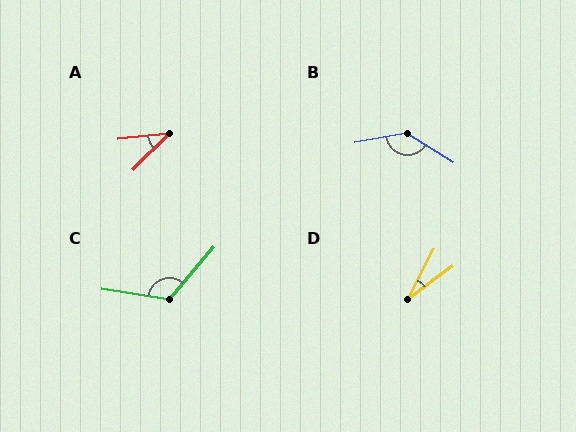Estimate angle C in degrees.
Approximately 121 degrees.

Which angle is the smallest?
D, at approximately 26 degrees.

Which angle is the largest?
B, at approximately 138 degrees.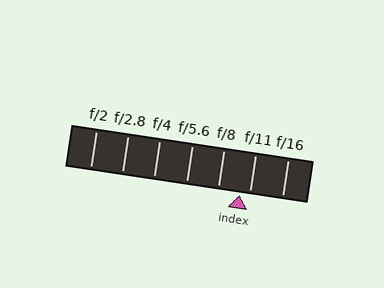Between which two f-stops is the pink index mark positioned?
The index mark is between f/8 and f/11.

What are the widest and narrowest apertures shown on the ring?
The widest aperture shown is f/2 and the narrowest is f/16.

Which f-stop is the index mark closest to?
The index mark is closest to f/11.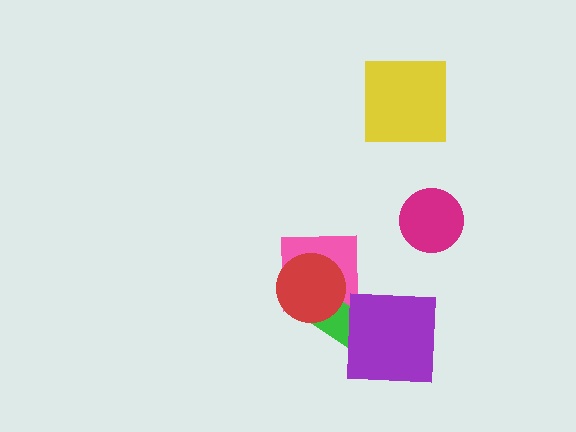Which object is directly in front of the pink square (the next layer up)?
The green rectangle is directly in front of the pink square.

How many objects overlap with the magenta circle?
0 objects overlap with the magenta circle.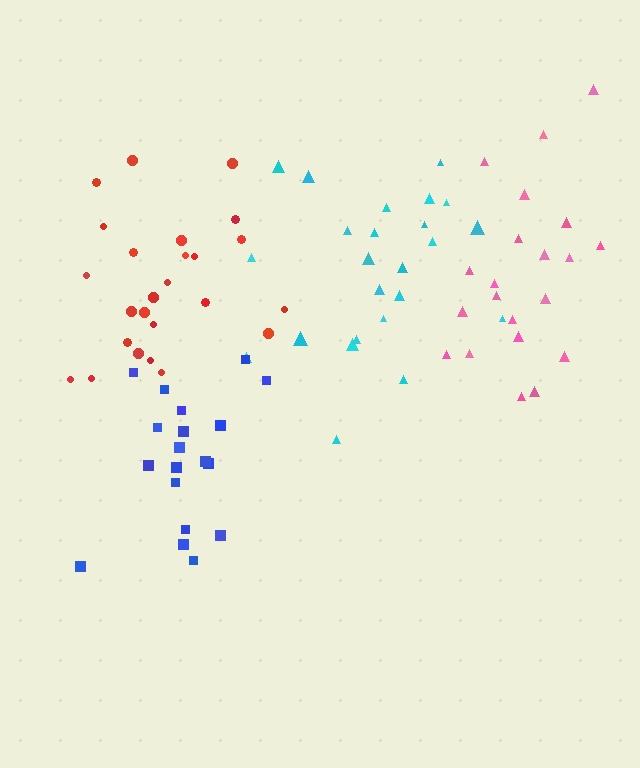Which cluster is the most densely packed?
Red.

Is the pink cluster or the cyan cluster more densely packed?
Cyan.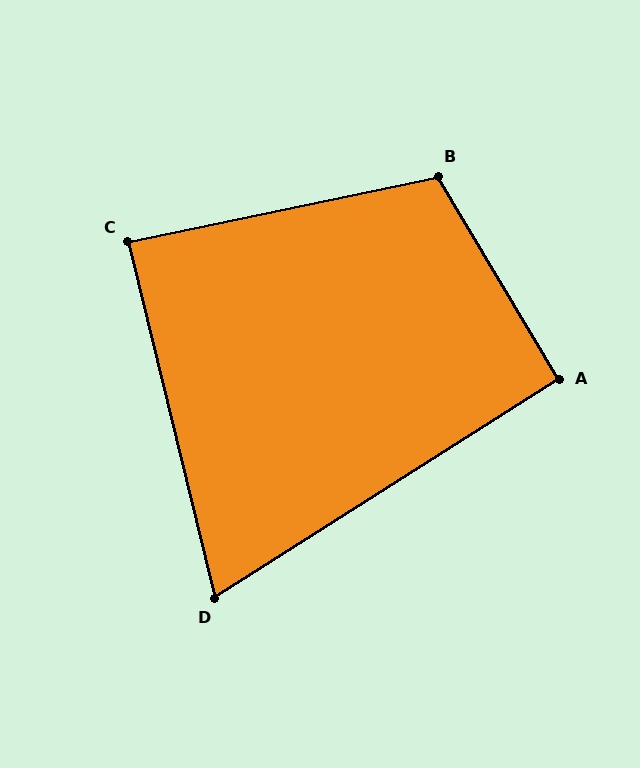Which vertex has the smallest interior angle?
D, at approximately 71 degrees.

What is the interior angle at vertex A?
Approximately 92 degrees (approximately right).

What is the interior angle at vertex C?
Approximately 88 degrees (approximately right).